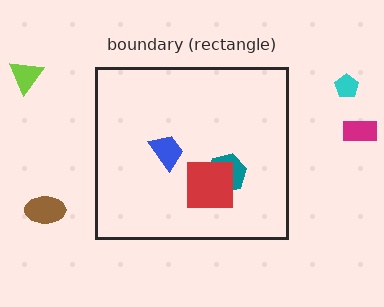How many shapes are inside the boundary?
3 inside, 4 outside.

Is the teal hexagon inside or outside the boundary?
Inside.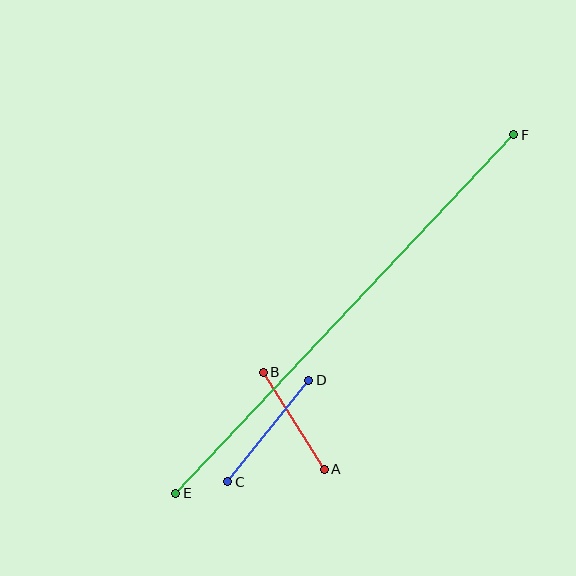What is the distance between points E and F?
The distance is approximately 493 pixels.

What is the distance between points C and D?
The distance is approximately 130 pixels.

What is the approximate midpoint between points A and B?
The midpoint is at approximately (294, 421) pixels.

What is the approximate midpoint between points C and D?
The midpoint is at approximately (268, 431) pixels.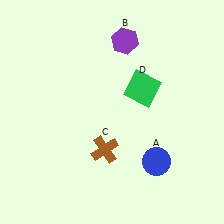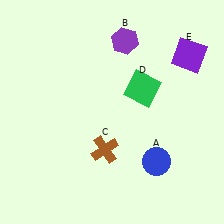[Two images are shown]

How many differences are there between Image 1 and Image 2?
There is 1 difference between the two images.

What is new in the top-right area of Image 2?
A purple square (E) was added in the top-right area of Image 2.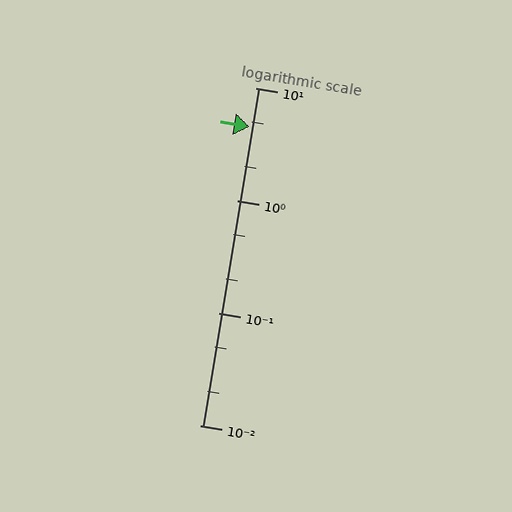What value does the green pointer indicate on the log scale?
The pointer indicates approximately 4.5.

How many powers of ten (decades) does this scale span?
The scale spans 3 decades, from 0.01 to 10.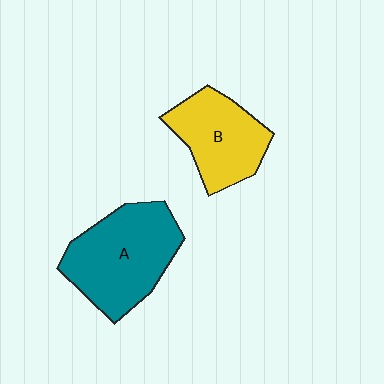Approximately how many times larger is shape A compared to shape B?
Approximately 1.4 times.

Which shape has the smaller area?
Shape B (yellow).